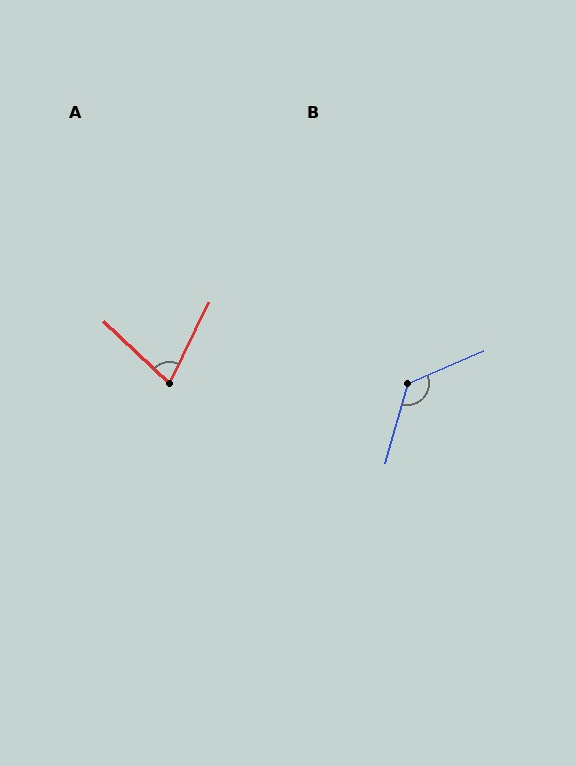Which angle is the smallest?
A, at approximately 73 degrees.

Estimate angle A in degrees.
Approximately 73 degrees.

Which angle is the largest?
B, at approximately 128 degrees.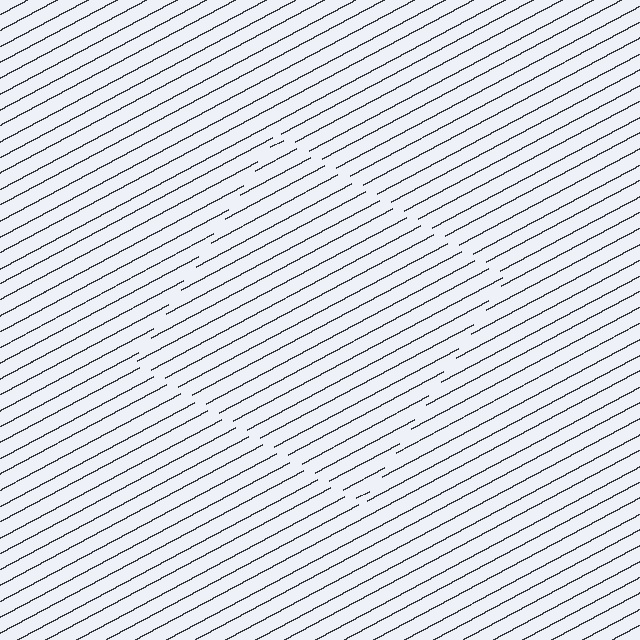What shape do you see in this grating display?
An illusory square. The interior of the shape contains the same grating, shifted by half a period — the contour is defined by the phase discontinuity where line-ends from the inner and outer gratings abut.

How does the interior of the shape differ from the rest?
The interior of the shape contains the same grating, shifted by half a period — the contour is defined by the phase discontinuity where line-ends from the inner and outer gratings abut.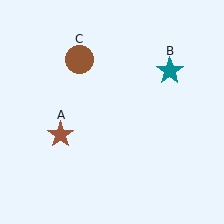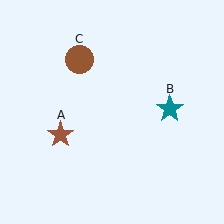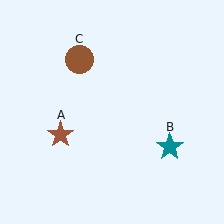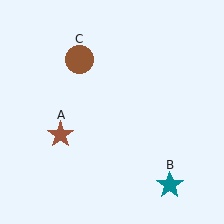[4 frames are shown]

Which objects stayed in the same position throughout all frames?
Brown star (object A) and brown circle (object C) remained stationary.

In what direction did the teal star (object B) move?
The teal star (object B) moved down.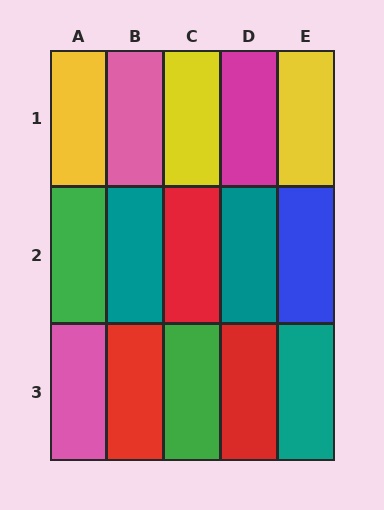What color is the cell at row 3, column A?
Pink.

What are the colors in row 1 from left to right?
Yellow, pink, yellow, magenta, yellow.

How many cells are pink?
2 cells are pink.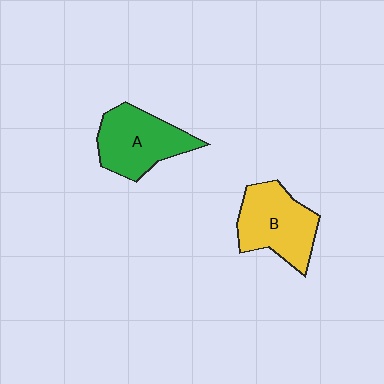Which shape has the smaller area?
Shape A (green).